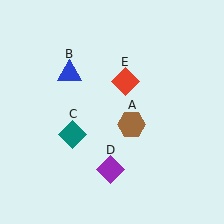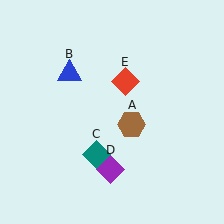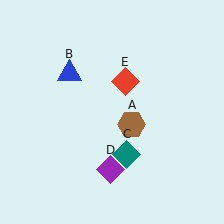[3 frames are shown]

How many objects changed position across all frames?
1 object changed position: teal diamond (object C).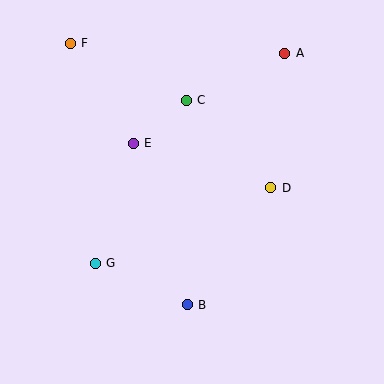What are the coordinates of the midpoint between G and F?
The midpoint between G and F is at (83, 153).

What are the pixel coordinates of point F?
Point F is at (70, 43).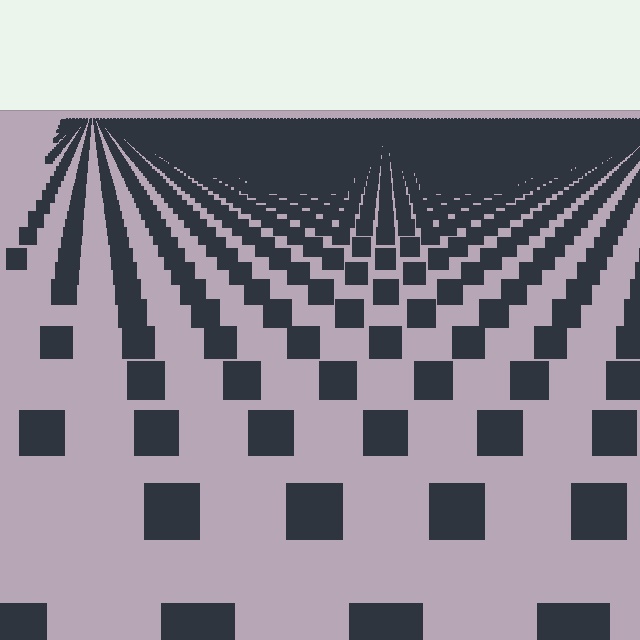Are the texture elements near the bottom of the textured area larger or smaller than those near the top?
Larger. Near the bottom, elements are closer to the viewer and appear at a bigger on-screen size.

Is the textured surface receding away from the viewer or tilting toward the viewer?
The surface is receding away from the viewer. Texture elements get smaller and denser toward the top.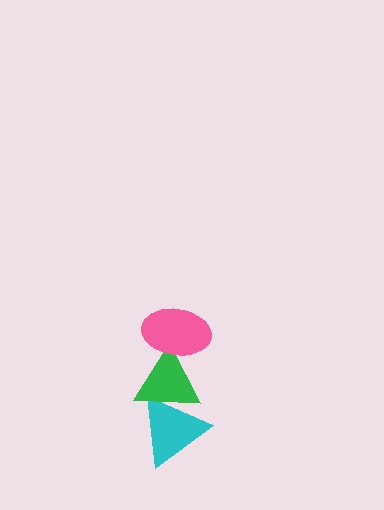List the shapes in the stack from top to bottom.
From top to bottom: the pink ellipse, the green triangle, the cyan triangle.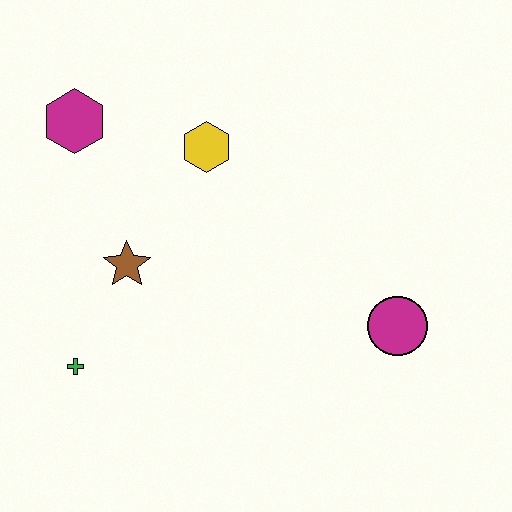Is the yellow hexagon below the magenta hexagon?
Yes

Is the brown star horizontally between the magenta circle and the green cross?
Yes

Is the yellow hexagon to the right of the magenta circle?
No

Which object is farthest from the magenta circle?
The magenta hexagon is farthest from the magenta circle.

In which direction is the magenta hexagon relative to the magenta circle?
The magenta hexagon is to the left of the magenta circle.